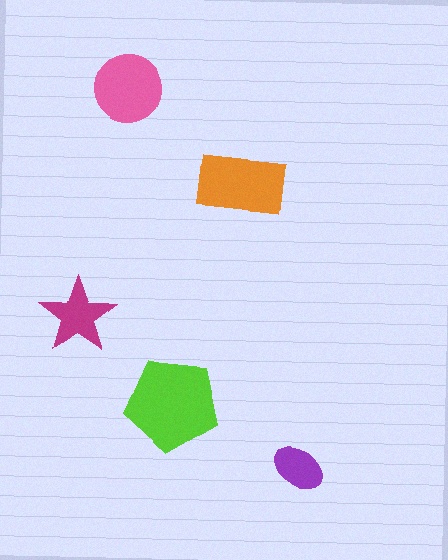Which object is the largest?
The lime pentagon.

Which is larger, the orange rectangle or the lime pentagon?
The lime pentagon.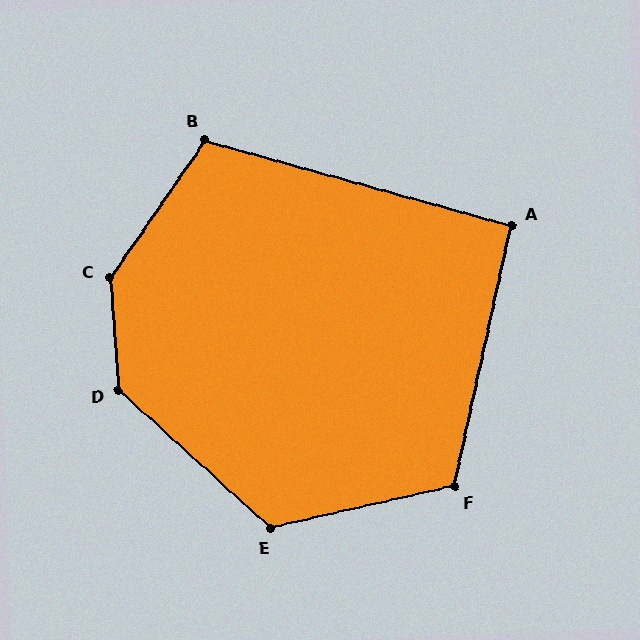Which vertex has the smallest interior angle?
A, at approximately 93 degrees.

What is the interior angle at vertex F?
Approximately 115 degrees (obtuse).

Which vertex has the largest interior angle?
C, at approximately 142 degrees.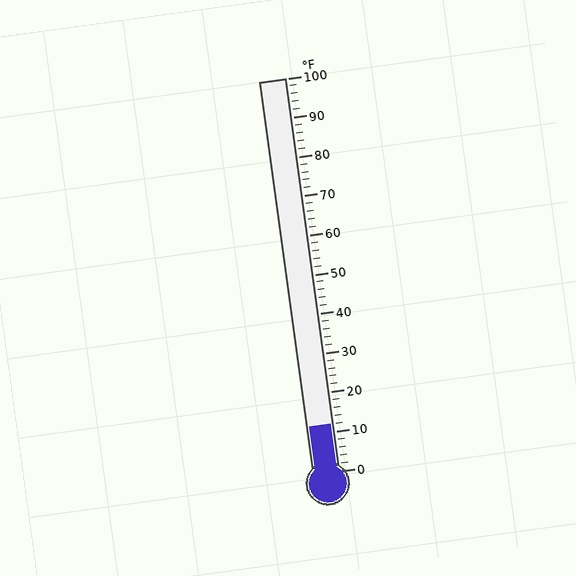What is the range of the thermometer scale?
The thermometer scale ranges from 0°F to 100°F.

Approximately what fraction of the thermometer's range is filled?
The thermometer is filled to approximately 10% of its range.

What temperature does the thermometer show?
The thermometer shows approximately 12°F.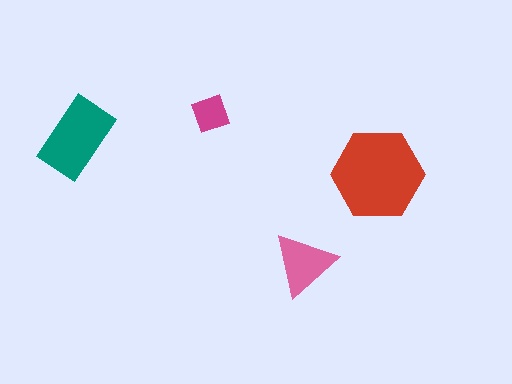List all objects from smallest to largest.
The magenta diamond, the pink triangle, the teal rectangle, the red hexagon.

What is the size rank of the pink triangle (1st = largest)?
3rd.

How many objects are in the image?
There are 4 objects in the image.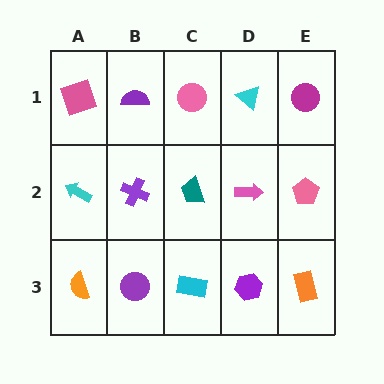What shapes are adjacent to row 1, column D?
A pink arrow (row 2, column D), a pink circle (row 1, column C), a magenta circle (row 1, column E).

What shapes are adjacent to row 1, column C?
A teal trapezoid (row 2, column C), a purple semicircle (row 1, column B), a cyan triangle (row 1, column D).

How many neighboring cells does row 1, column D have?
3.